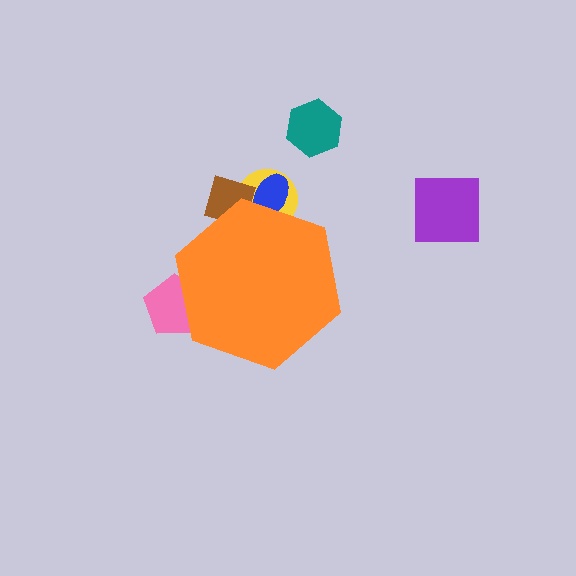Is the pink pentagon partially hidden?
Yes, the pink pentagon is partially hidden behind the orange hexagon.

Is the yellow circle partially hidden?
Yes, the yellow circle is partially hidden behind the orange hexagon.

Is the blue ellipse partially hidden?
Yes, the blue ellipse is partially hidden behind the orange hexagon.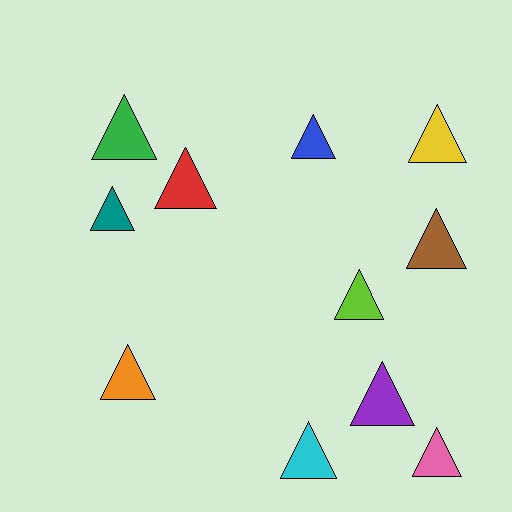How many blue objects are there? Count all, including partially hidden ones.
There is 1 blue object.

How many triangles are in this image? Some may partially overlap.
There are 11 triangles.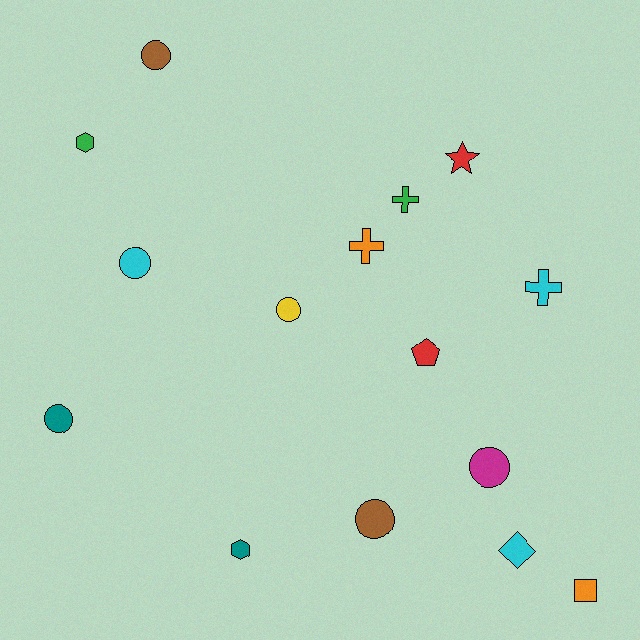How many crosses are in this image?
There are 3 crosses.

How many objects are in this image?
There are 15 objects.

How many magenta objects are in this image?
There is 1 magenta object.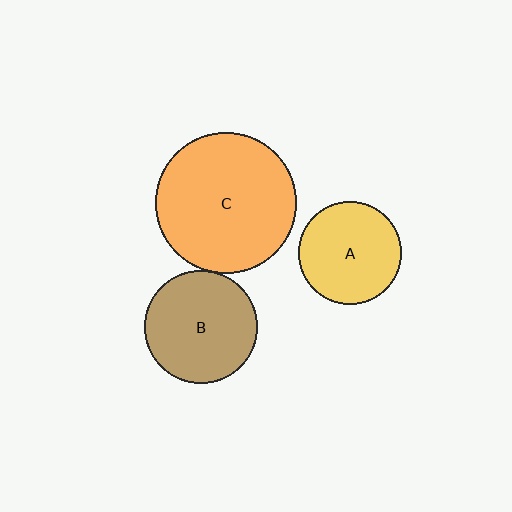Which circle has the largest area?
Circle C (orange).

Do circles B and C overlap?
Yes.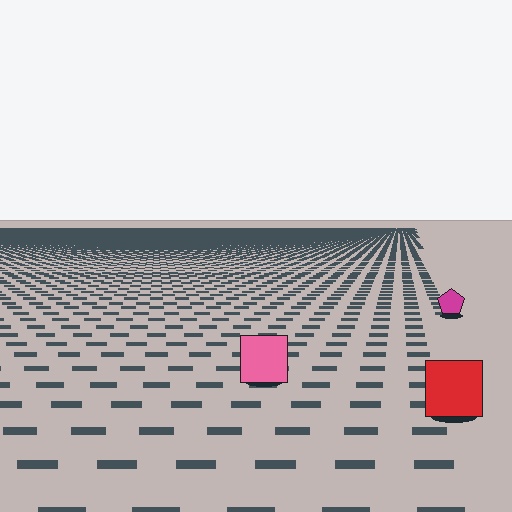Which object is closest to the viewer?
The red square is closest. The texture marks near it are larger and more spread out.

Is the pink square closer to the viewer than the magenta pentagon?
Yes. The pink square is closer — you can tell from the texture gradient: the ground texture is coarser near it.